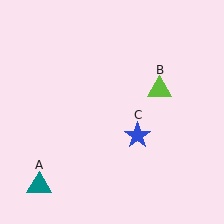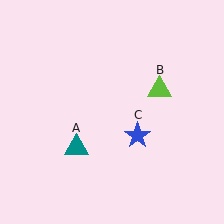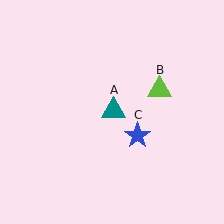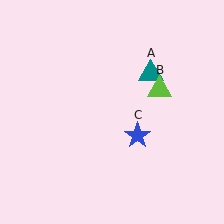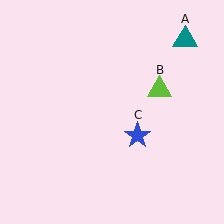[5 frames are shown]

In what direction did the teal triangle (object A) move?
The teal triangle (object A) moved up and to the right.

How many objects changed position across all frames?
1 object changed position: teal triangle (object A).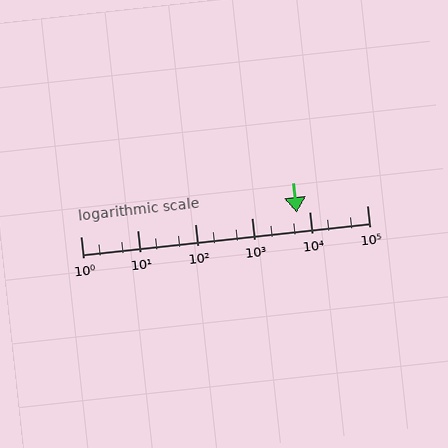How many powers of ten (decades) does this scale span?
The scale spans 5 decades, from 1 to 100000.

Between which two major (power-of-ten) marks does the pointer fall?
The pointer is between 1000 and 10000.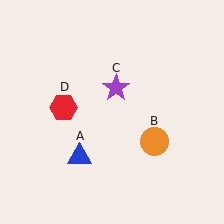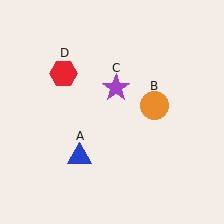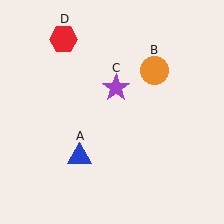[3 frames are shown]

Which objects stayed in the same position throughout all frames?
Blue triangle (object A) and purple star (object C) remained stationary.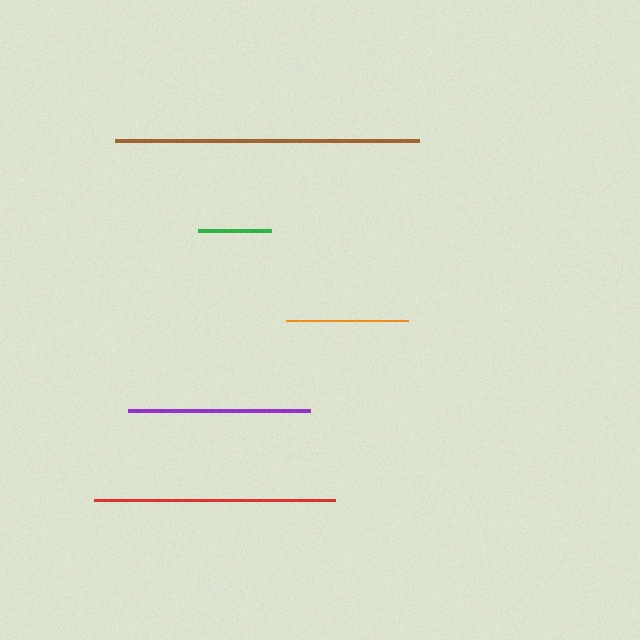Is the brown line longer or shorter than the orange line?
The brown line is longer than the orange line.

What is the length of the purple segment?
The purple segment is approximately 182 pixels long.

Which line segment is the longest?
The brown line is the longest at approximately 304 pixels.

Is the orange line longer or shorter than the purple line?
The purple line is longer than the orange line.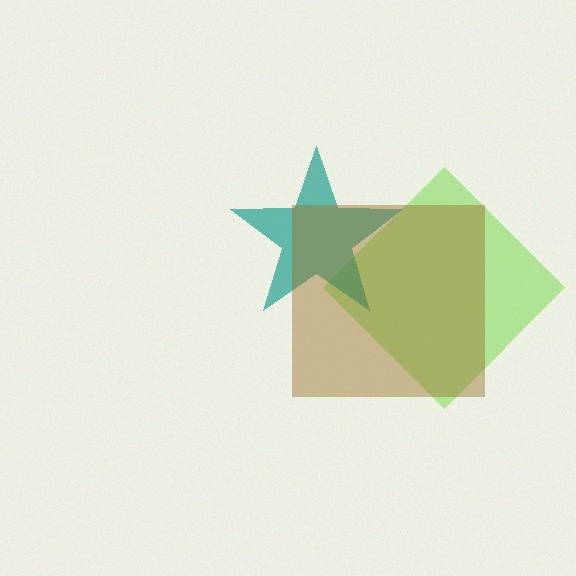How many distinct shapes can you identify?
There are 3 distinct shapes: a lime diamond, a teal star, a brown square.